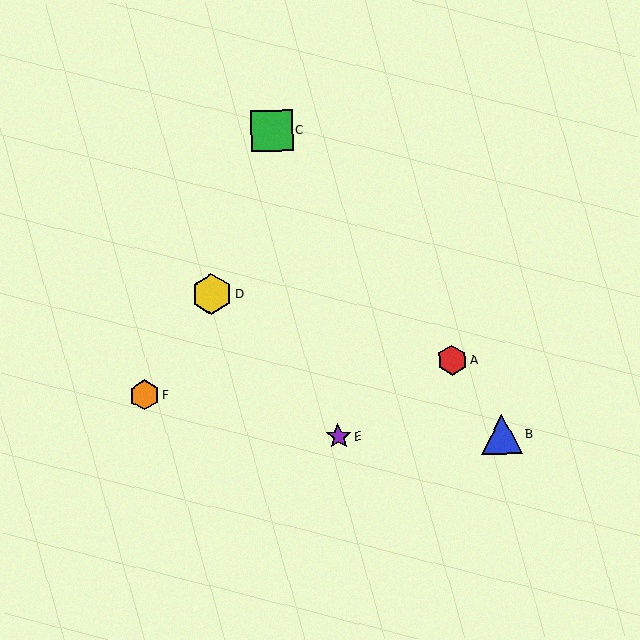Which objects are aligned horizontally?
Objects B, E are aligned horizontally.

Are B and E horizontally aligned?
Yes, both are at y≈434.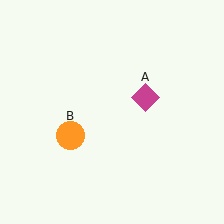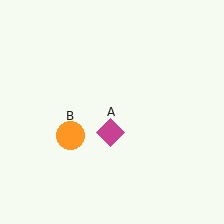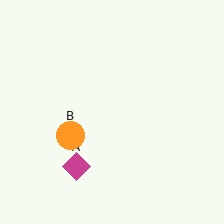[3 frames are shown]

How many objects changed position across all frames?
1 object changed position: magenta diamond (object A).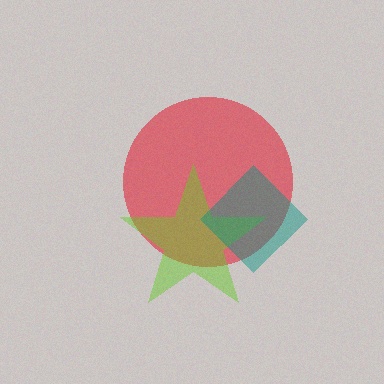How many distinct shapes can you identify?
There are 3 distinct shapes: a red circle, a lime star, a teal diamond.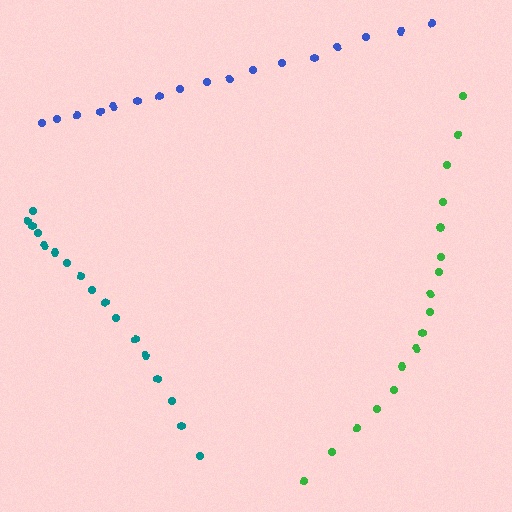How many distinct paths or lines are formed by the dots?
There are 3 distinct paths.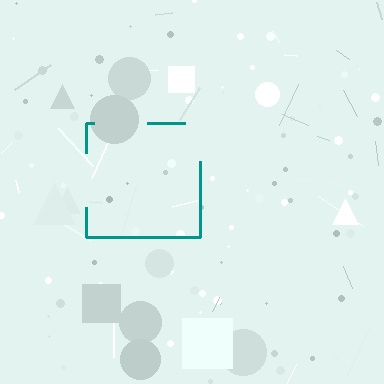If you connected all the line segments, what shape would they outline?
They would outline a square.